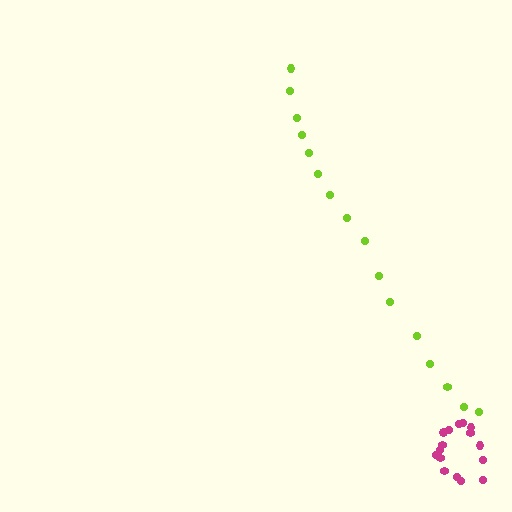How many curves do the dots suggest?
There are 2 distinct paths.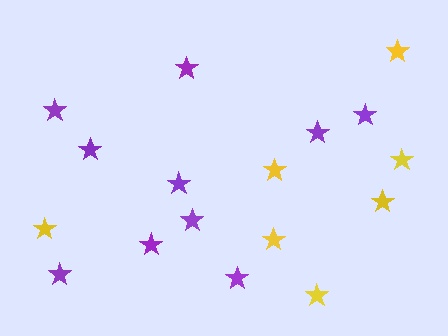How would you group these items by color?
There are 2 groups: one group of yellow stars (7) and one group of purple stars (10).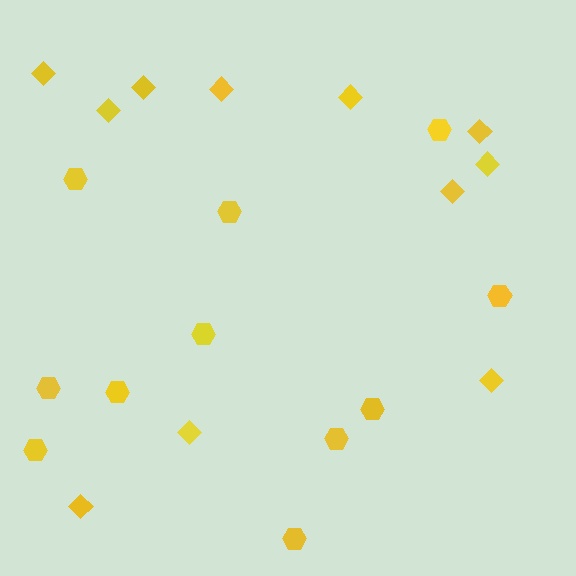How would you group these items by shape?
There are 2 groups: one group of hexagons (11) and one group of diamonds (11).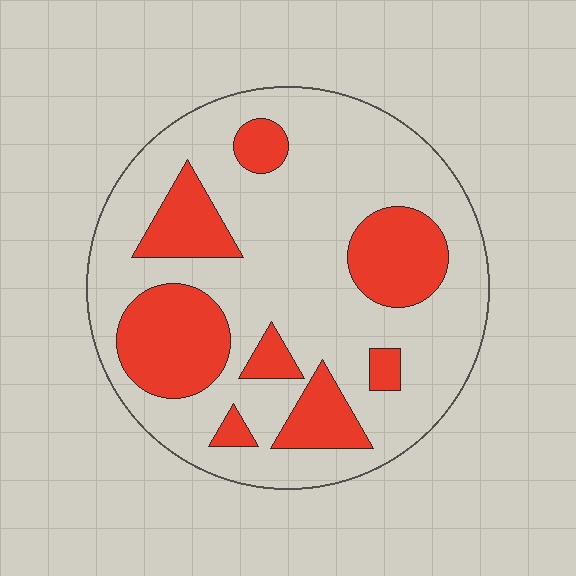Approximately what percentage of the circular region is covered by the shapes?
Approximately 30%.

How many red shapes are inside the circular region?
8.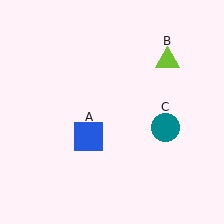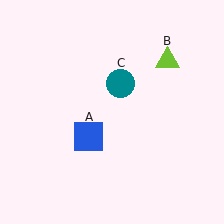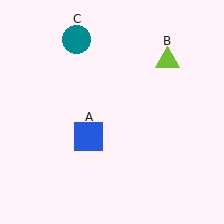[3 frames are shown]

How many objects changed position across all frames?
1 object changed position: teal circle (object C).